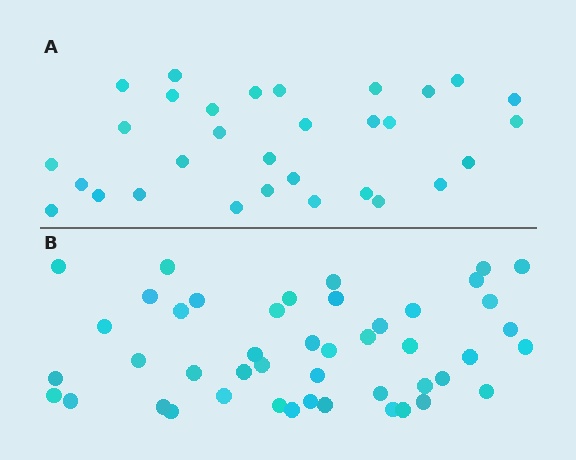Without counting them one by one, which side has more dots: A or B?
Region B (the bottom region) has more dots.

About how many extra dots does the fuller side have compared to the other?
Region B has approximately 15 more dots than region A.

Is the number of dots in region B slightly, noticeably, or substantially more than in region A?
Region B has substantially more. The ratio is roughly 1.5 to 1.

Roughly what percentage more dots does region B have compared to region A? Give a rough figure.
About 50% more.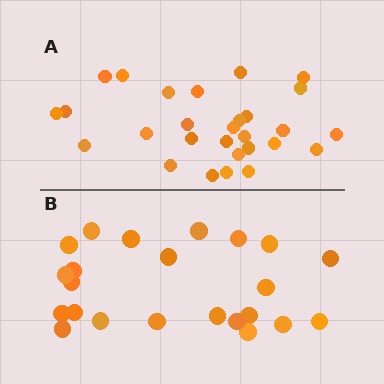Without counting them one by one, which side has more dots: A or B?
Region A (the top region) has more dots.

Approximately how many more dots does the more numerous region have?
Region A has about 5 more dots than region B.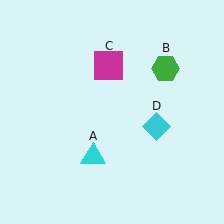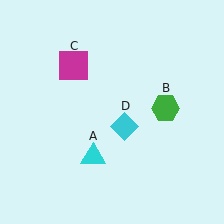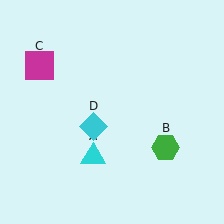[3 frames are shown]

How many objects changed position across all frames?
3 objects changed position: green hexagon (object B), magenta square (object C), cyan diamond (object D).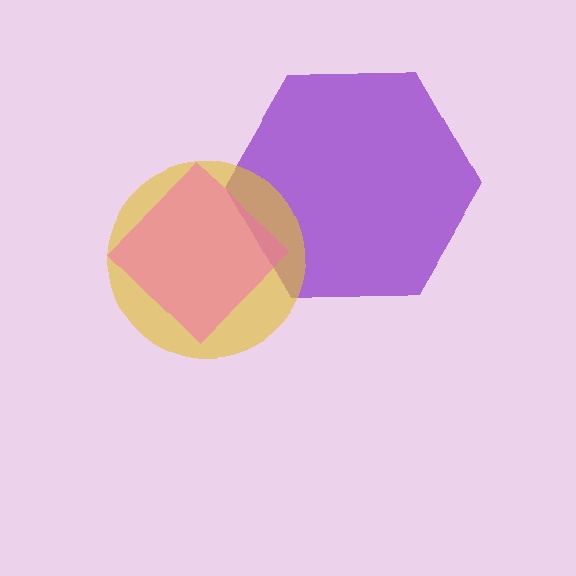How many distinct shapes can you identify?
There are 3 distinct shapes: a purple hexagon, a yellow circle, a pink diamond.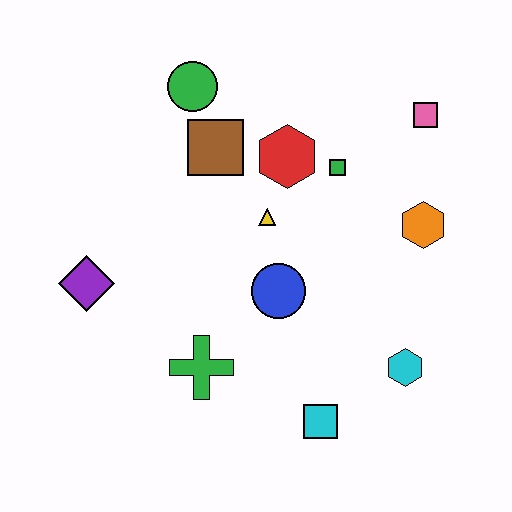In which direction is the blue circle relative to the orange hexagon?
The blue circle is to the left of the orange hexagon.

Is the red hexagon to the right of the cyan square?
No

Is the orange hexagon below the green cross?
No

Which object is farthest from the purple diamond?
The pink square is farthest from the purple diamond.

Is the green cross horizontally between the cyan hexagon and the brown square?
No